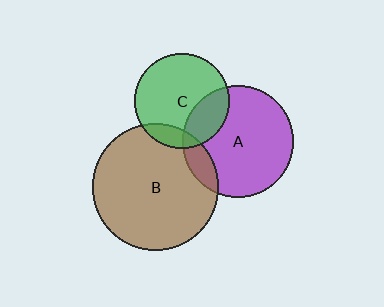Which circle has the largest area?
Circle B (brown).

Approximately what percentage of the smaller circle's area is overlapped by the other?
Approximately 15%.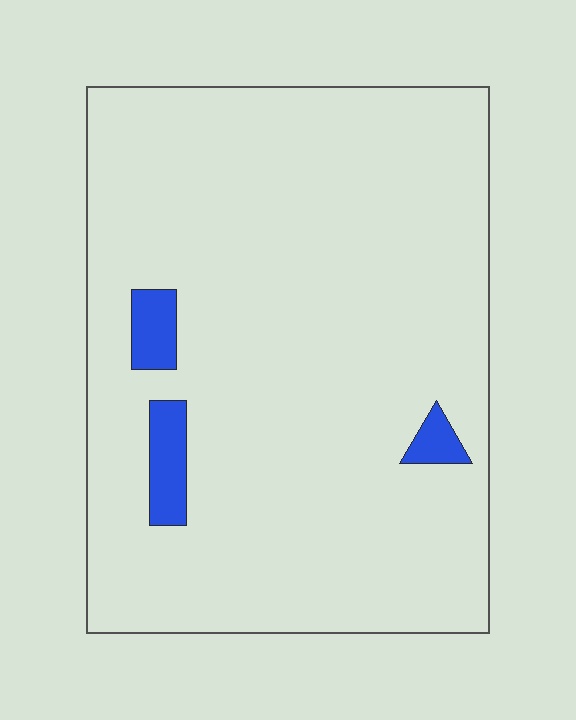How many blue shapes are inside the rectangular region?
3.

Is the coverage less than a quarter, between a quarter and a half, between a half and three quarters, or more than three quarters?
Less than a quarter.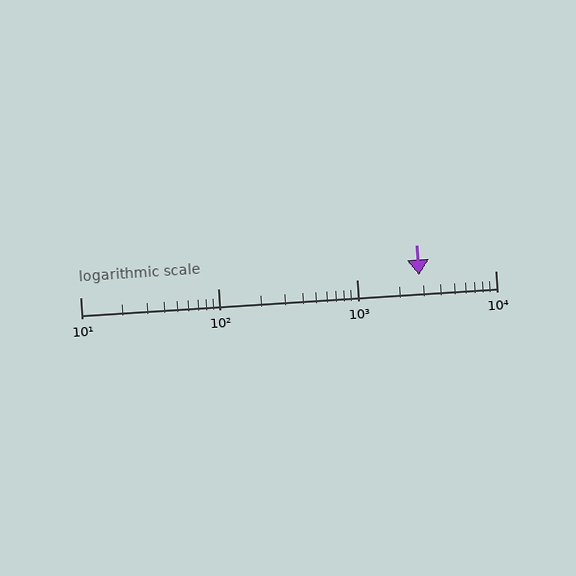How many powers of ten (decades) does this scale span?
The scale spans 3 decades, from 10 to 10000.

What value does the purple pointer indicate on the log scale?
The pointer indicates approximately 2800.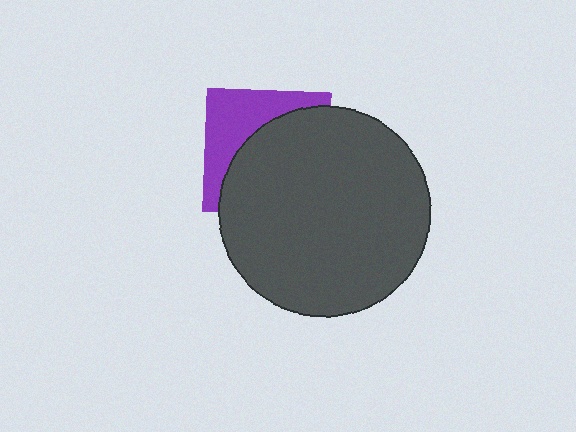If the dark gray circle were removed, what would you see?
You would see the complete purple square.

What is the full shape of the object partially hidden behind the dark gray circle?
The partially hidden object is a purple square.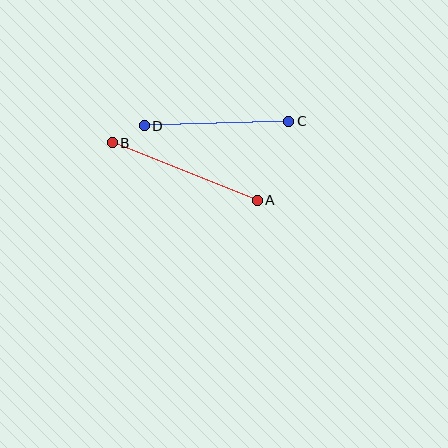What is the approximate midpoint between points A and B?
The midpoint is at approximately (185, 171) pixels.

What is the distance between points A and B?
The distance is approximately 156 pixels.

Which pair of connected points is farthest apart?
Points A and B are farthest apart.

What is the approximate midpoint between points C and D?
The midpoint is at approximately (216, 123) pixels.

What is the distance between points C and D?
The distance is approximately 144 pixels.